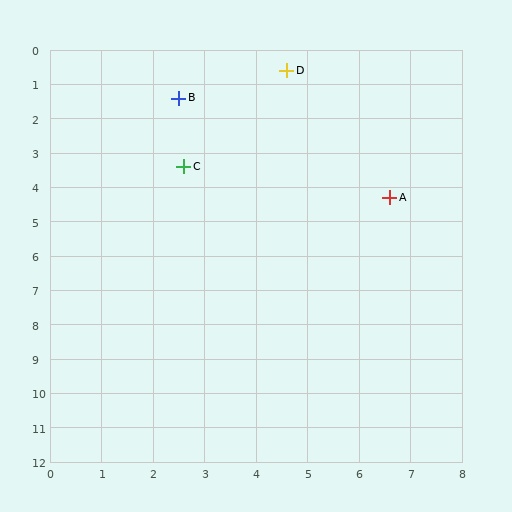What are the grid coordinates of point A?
Point A is at approximately (6.6, 4.3).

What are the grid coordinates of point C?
Point C is at approximately (2.6, 3.4).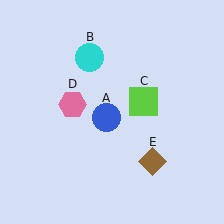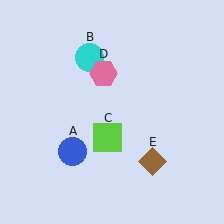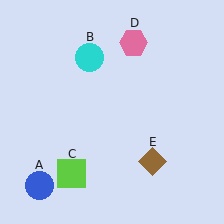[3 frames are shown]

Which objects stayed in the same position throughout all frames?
Cyan circle (object B) and brown diamond (object E) remained stationary.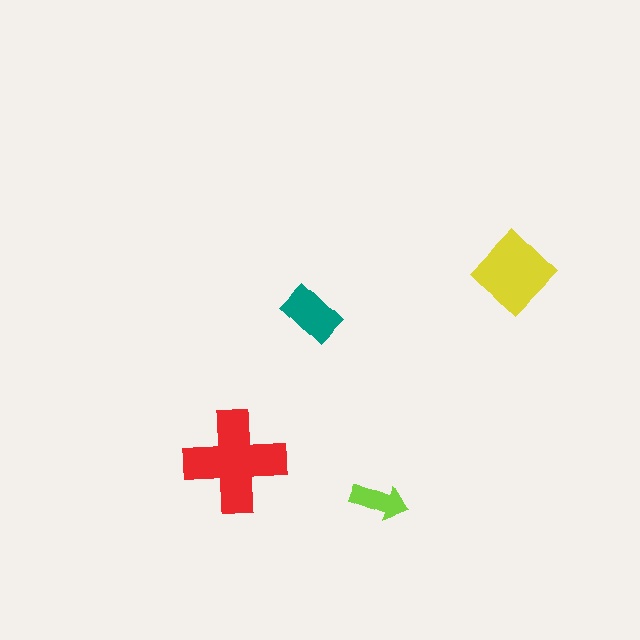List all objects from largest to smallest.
The red cross, the yellow diamond, the teal rectangle, the lime arrow.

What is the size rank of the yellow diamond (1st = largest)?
2nd.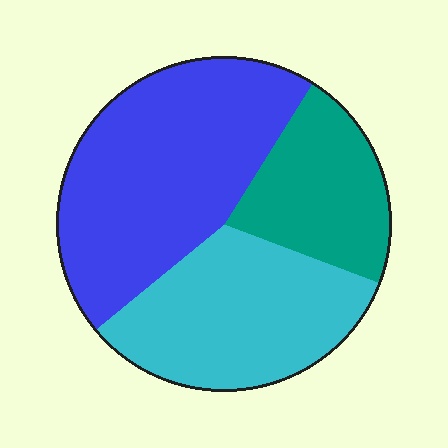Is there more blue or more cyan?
Blue.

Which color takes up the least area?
Teal, at roughly 20%.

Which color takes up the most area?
Blue, at roughly 45%.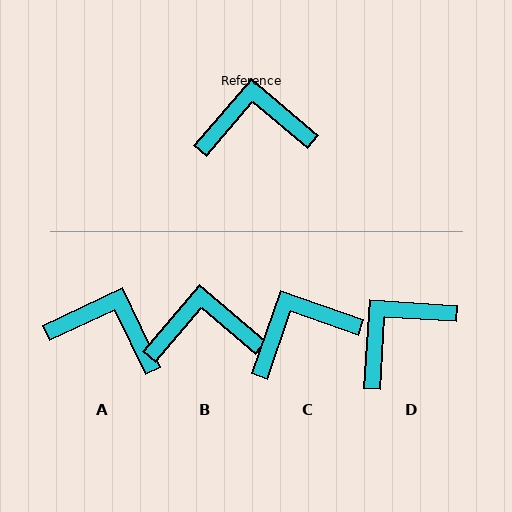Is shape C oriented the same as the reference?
No, it is off by about 21 degrees.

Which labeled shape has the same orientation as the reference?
B.